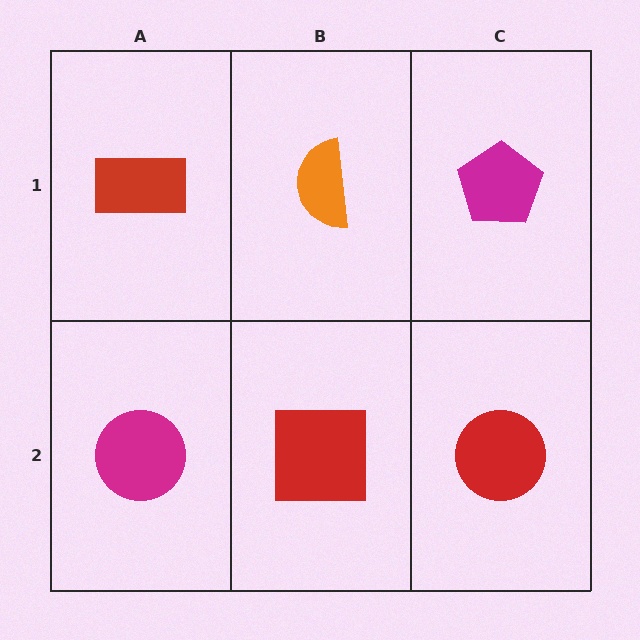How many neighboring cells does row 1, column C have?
2.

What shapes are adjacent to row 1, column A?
A magenta circle (row 2, column A), an orange semicircle (row 1, column B).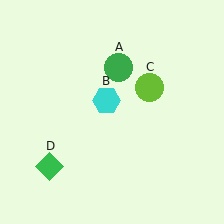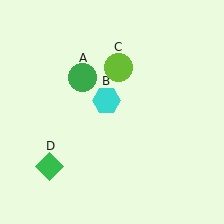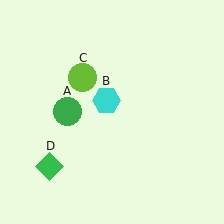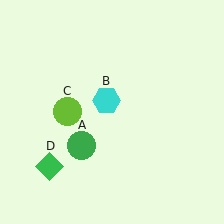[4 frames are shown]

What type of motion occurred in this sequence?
The green circle (object A), lime circle (object C) rotated counterclockwise around the center of the scene.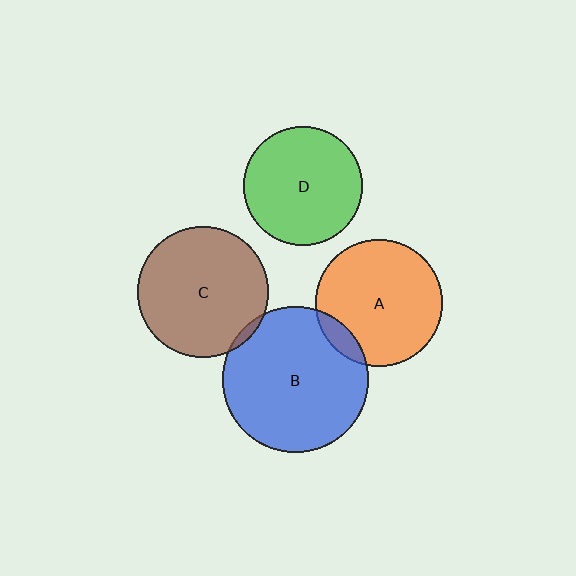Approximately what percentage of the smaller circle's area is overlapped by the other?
Approximately 10%.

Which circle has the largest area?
Circle B (blue).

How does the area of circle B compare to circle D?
Approximately 1.5 times.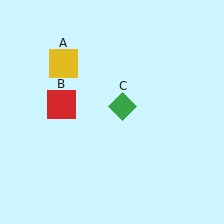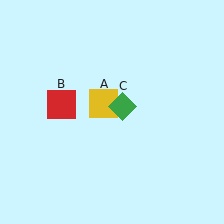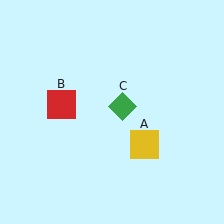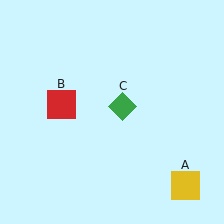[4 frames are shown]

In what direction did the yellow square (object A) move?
The yellow square (object A) moved down and to the right.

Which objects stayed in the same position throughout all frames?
Red square (object B) and green diamond (object C) remained stationary.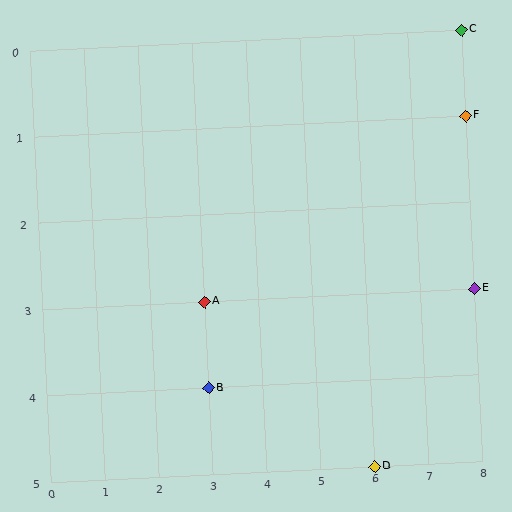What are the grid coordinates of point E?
Point E is at grid coordinates (8, 3).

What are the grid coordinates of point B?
Point B is at grid coordinates (3, 4).